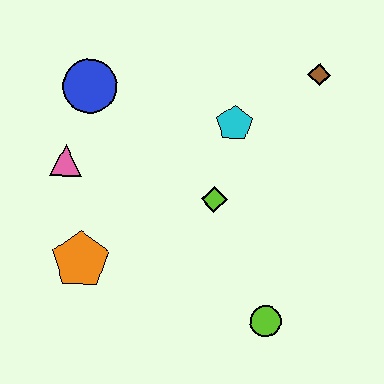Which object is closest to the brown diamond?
The cyan pentagon is closest to the brown diamond.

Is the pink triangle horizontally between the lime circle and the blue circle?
No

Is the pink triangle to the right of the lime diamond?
No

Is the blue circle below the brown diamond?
Yes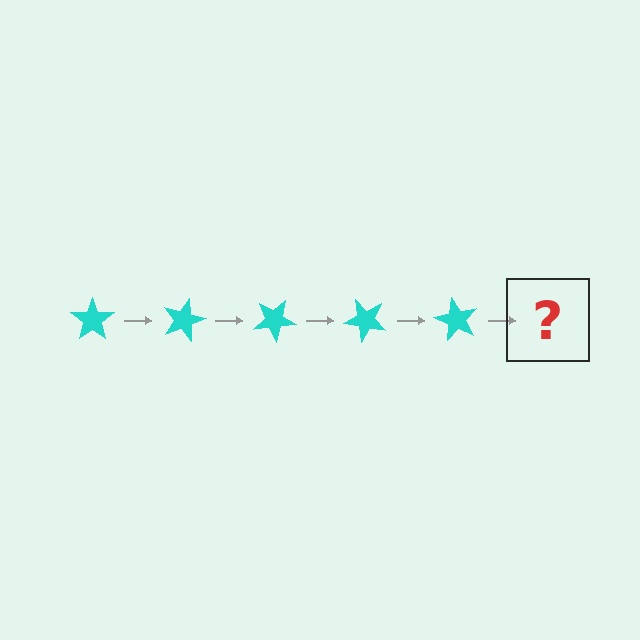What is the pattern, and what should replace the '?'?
The pattern is that the star rotates 15 degrees each step. The '?' should be a cyan star rotated 75 degrees.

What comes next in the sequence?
The next element should be a cyan star rotated 75 degrees.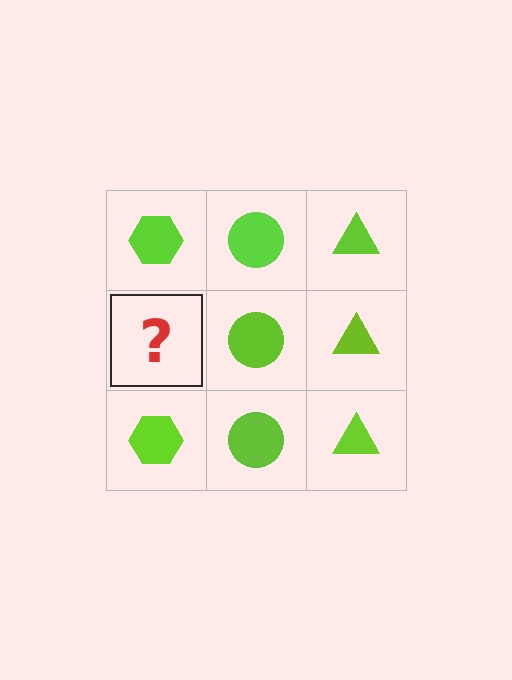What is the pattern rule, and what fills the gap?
The rule is that each column has a consistent shape. The gap should be filled with a lime hexagon.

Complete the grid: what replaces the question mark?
The question mark should be replaced with a lime hexagon.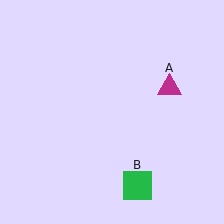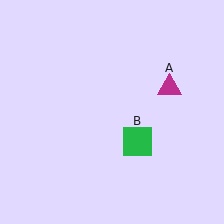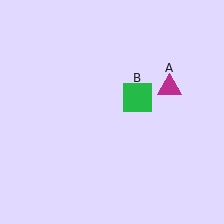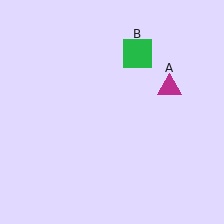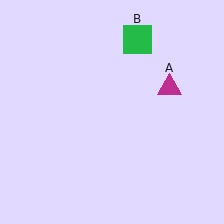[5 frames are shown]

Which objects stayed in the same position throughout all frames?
Magenta triangle (object A) remained stationary.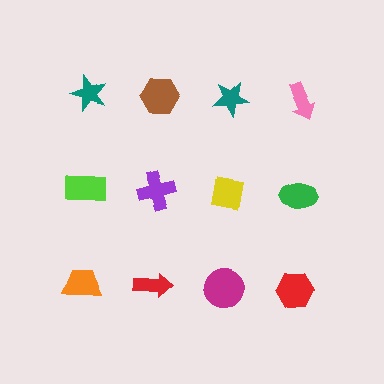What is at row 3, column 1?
An orange trapezoid.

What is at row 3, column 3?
A magenta circle.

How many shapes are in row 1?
4 shapes.